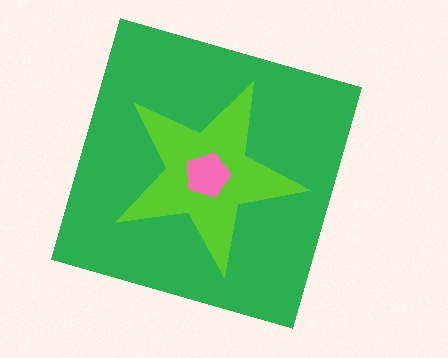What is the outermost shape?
The green square.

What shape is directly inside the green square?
The lime star.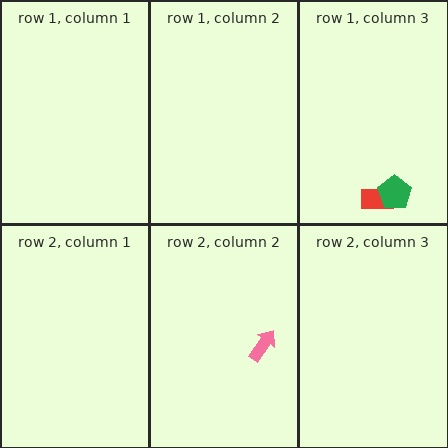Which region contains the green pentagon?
The row 1, column 3 region.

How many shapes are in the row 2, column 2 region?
1.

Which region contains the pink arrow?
The row 2, column 2 region.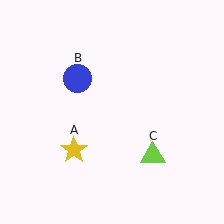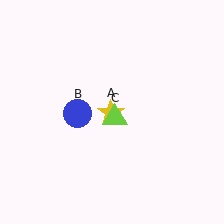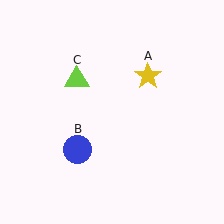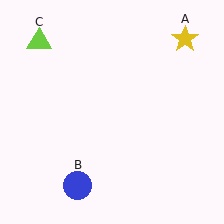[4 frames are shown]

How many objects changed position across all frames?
3 objects changed position: yellow star (object A), blue circle (object B), lime triangle (object C).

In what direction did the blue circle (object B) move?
The blue circle (object B) moved down.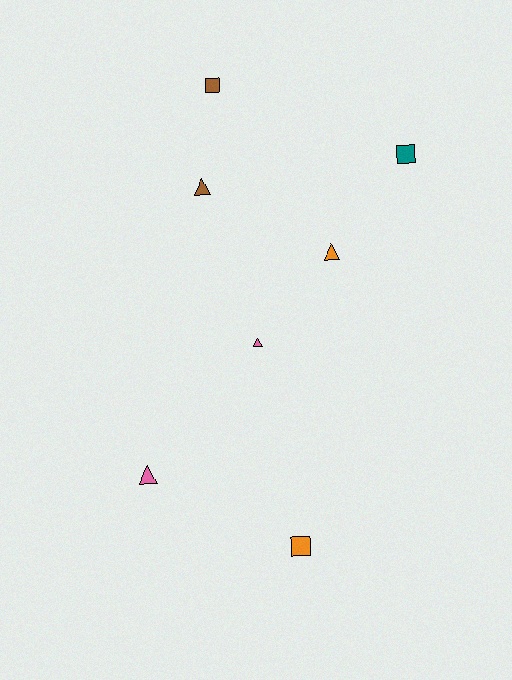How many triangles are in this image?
There are 4 triangles.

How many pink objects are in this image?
There are 2 pink objects.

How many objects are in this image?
There are 7 objects.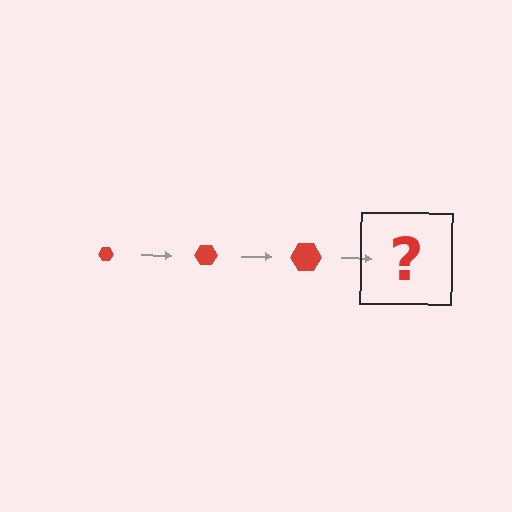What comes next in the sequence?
The next element should be a red hexagon, larger than the previous one.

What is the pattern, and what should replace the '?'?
The pattern is that the hexagon gets progressively larger each step. The '?' should be a red hexagon, larger than the previous one.